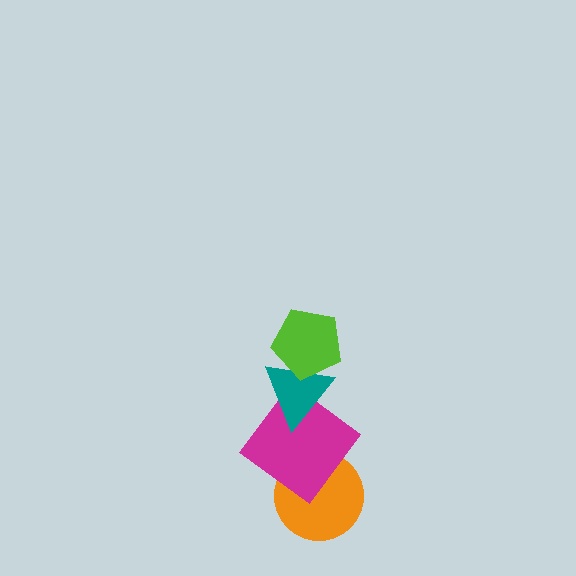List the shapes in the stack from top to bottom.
From top to bottom: the lime pentagon, the teal triangle, the magenta diamond, the orange circle.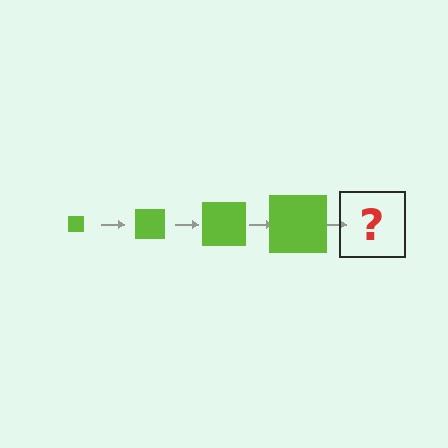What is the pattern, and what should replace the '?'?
The pattern is that the square gets progressively larger each step. The '?' should be a lime square, larger than the previous one.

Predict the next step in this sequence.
The next step is a lime square, larger than the previous one.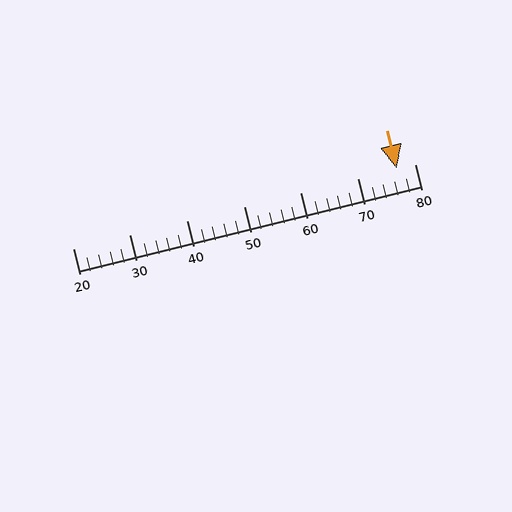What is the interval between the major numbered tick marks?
The major tick marks are spaced 10 units apart.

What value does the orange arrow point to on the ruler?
The orange arrow points to approximately 77.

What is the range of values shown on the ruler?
The ruler shows values from 20 to 80.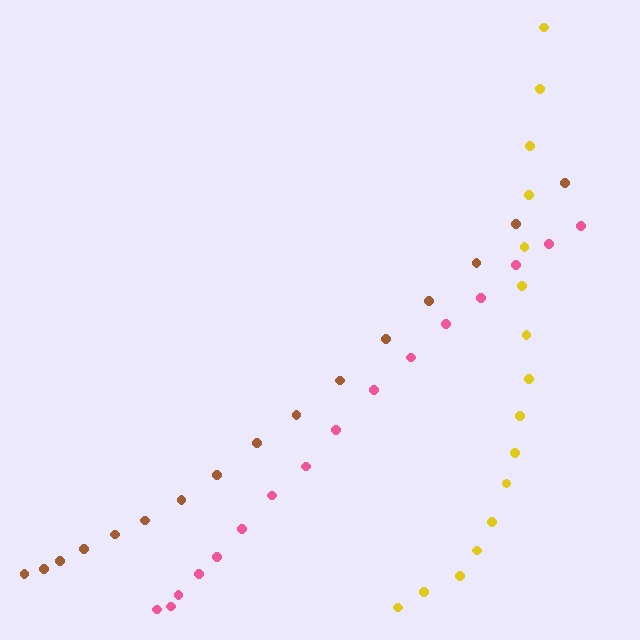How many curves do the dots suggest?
There are 3 distinct paths.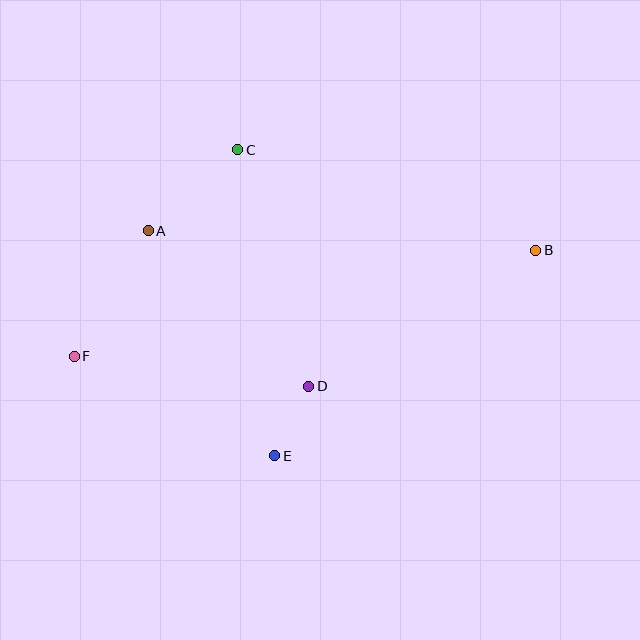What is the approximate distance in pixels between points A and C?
The distance between A and C is approximately 121 pixels.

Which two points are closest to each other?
Points D and E are closest to each other.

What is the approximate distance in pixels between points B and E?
The distance between B and E is approximately 332 pixels.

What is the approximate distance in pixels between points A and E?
The distance between A and E is approximately 258 pixels.